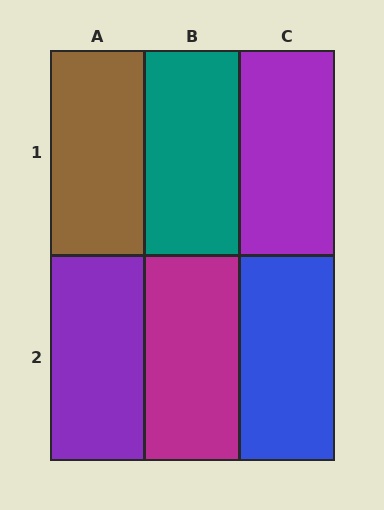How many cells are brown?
1 cell is brown.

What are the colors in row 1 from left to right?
Brown, teal, purple.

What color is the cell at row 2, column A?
Purple.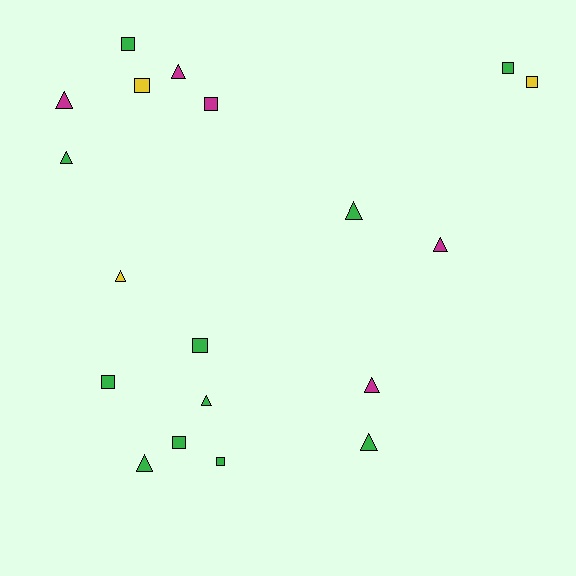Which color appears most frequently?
Green, with 11 objects.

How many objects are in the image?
There are 19 objects.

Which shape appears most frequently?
Triangle, with 10 objects.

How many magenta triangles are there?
There are 4 magenta triangles.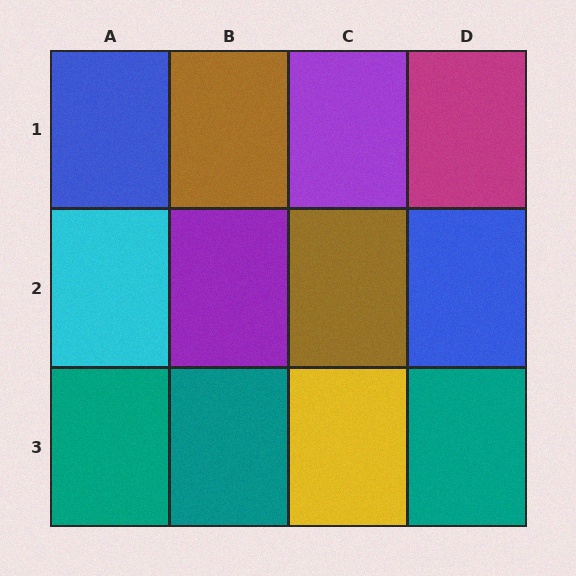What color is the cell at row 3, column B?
Teal.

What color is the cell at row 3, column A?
Teal.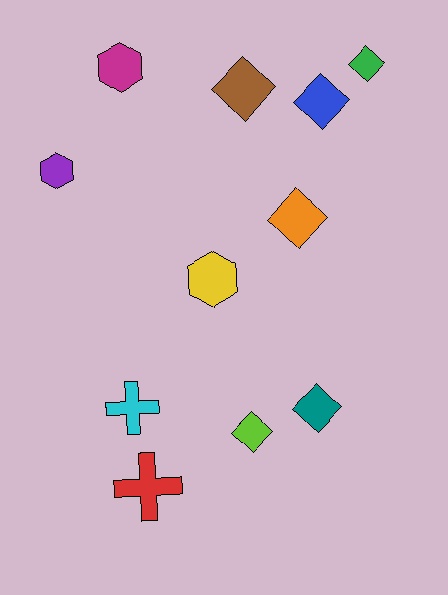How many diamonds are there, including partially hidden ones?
There are 6 diamonds.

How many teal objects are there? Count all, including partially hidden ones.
There is 1 teal object.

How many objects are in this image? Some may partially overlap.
There are 11 objects.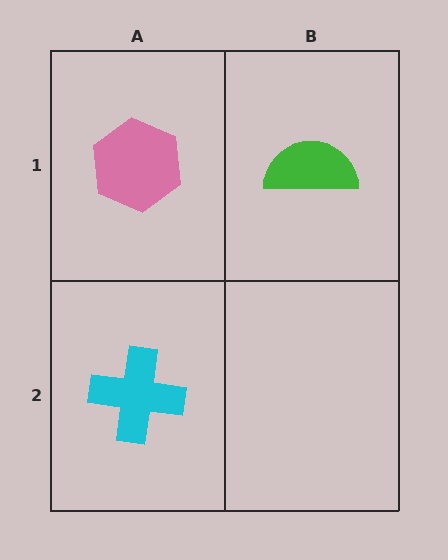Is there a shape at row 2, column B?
No, that cell is empty.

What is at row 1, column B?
A green semicircle.